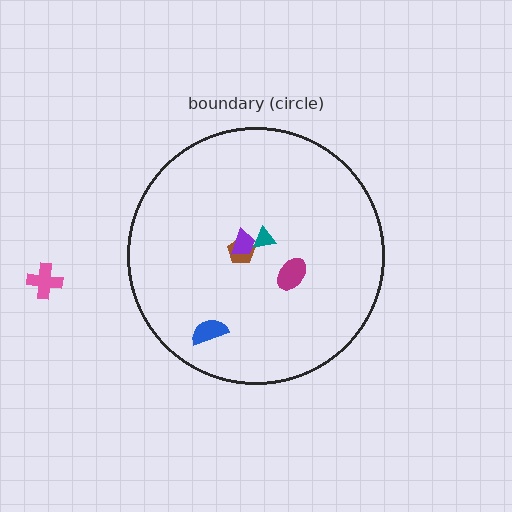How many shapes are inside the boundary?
5 inside, 1 outside.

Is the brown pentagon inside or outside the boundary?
Inside.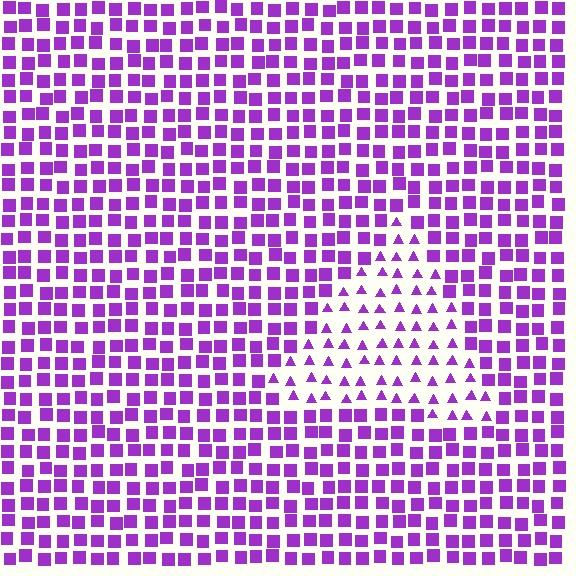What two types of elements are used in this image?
The image uses triangles inside the triangle region and squares outside it.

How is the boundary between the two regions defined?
The boundary is defined by a change in element shape: triangles inside vs. squares outside. All elements share the same color and spacing.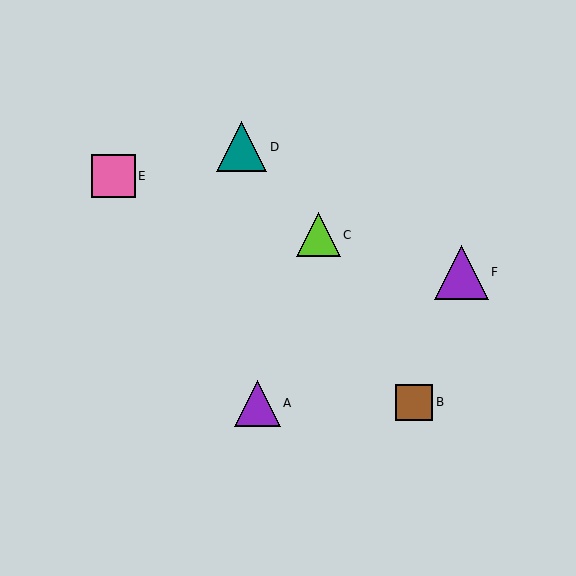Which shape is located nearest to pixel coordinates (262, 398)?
The purple triangle (labeled A) at (257, 403) is nearest to that location.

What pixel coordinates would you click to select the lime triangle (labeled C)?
Click at (319, 235) to select the lime triangle C.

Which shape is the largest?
The purple triangle (labeled F) is the largest.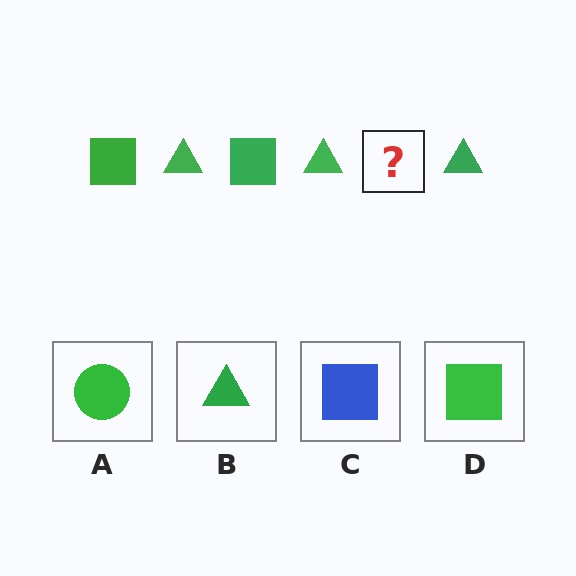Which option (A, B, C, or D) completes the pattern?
D.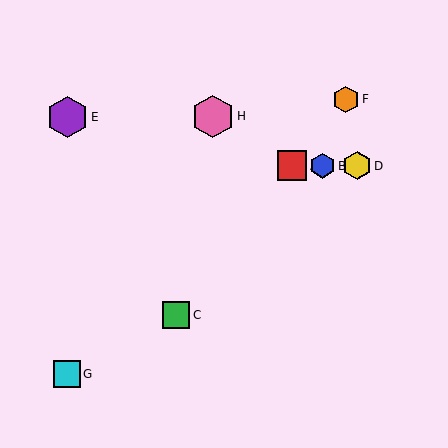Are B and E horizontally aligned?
No, B is at y≈166 and E is at y≈117.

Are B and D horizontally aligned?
Yes, both are at y≈166.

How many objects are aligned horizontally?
3 objects (A, B, D) are aligned horizontally.